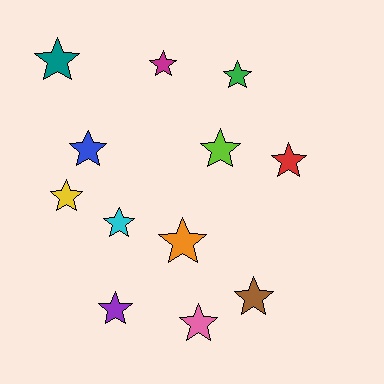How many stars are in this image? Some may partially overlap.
There are 12 stars.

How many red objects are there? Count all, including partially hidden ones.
There is 1 red object.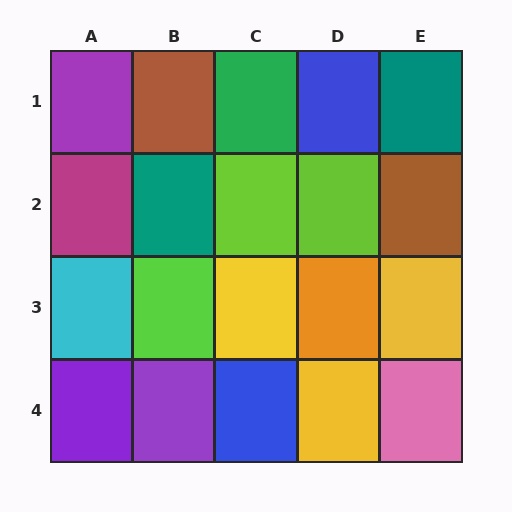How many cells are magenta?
1 cell is magenta.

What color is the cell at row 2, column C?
Lime.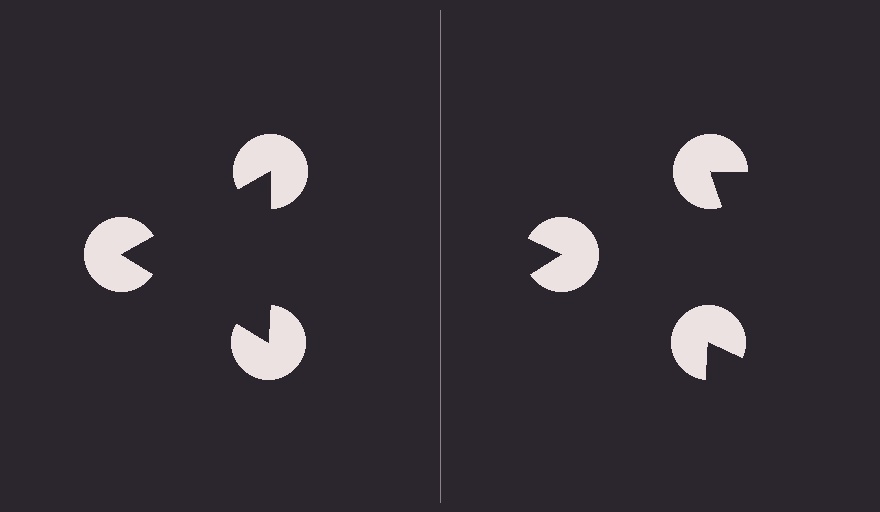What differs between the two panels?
The pac-man discs are positioned identically on both sides; only the wedge orientations differ. On the left they align to a triangle; on the right they are misaligned.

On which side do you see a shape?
An illusory triangle appears on the left side. On the right side the wedge cuts are rotated, so no coherent shape forms.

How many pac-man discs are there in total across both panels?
6 — 3 on each side.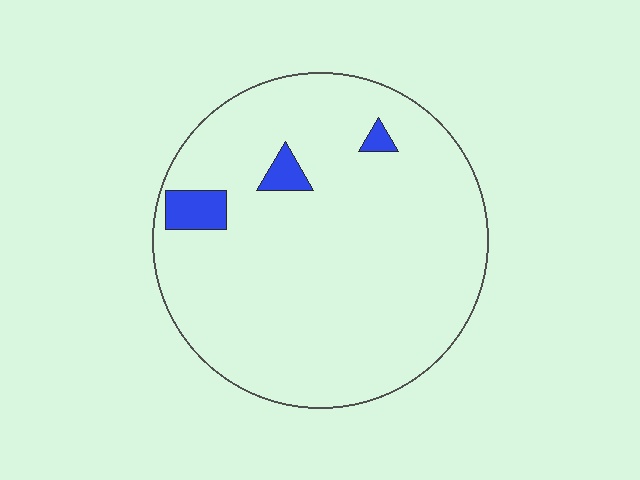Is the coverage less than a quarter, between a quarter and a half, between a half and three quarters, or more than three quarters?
Less than a quarter.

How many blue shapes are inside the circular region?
3.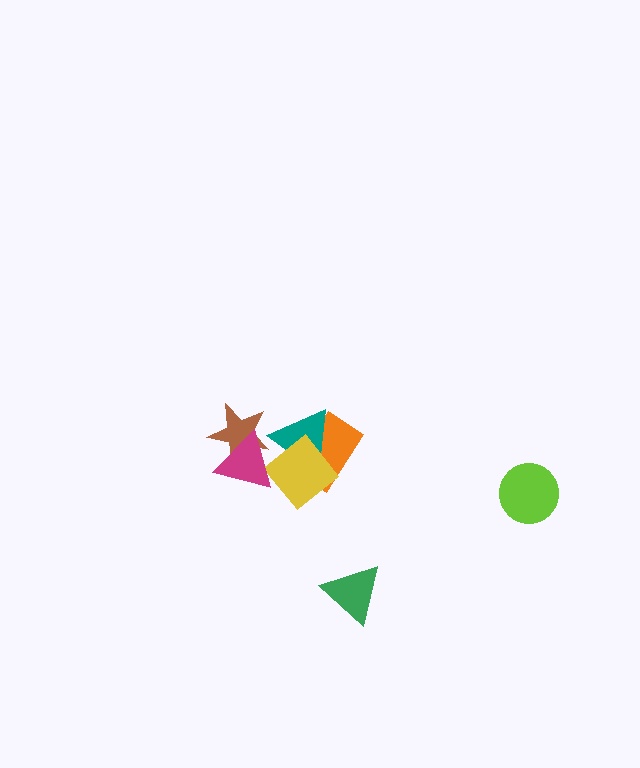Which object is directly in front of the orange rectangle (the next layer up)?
The teal triangle is directly in front of the orange rectangle.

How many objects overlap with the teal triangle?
3 objects overlap with the teal triangle.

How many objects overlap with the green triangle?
0 objects overlap with the green triangle.